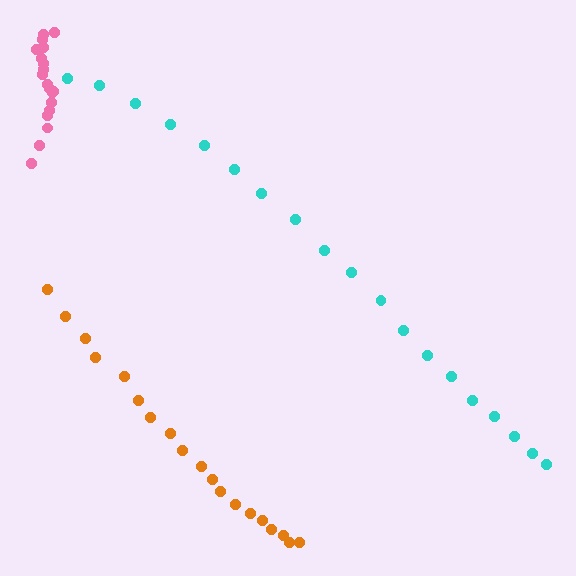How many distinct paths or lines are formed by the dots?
There are 3 distinct paths.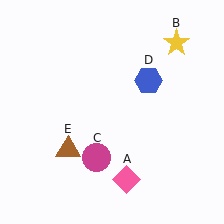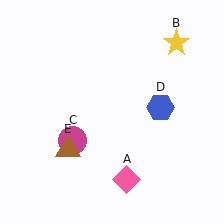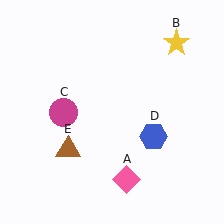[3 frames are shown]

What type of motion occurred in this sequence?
The magenta circle (object C), blue hexagon (object D) rotated clockwise around the center of the scene.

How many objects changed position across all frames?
2 objects changed position: magenta circle (object C), blue hexagon (object D).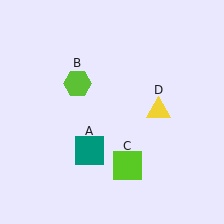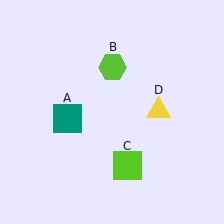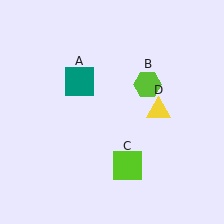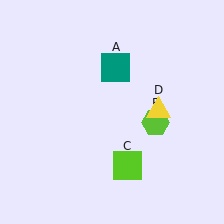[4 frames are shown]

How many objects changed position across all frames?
2 objects changed position: teal square (object A), lime hexagon (object B).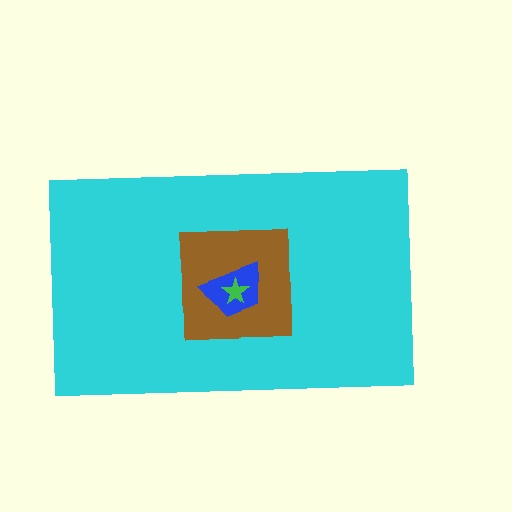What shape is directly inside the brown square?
The blue trapezoid.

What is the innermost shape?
The green star.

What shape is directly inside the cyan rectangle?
The brown square.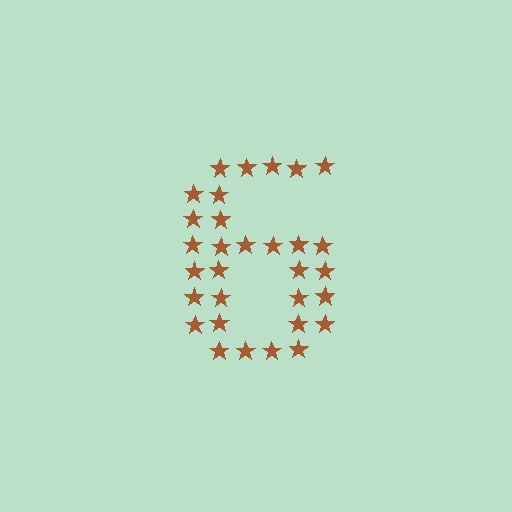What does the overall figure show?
The overall figure shows the digit 6.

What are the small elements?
The small elements are stars.